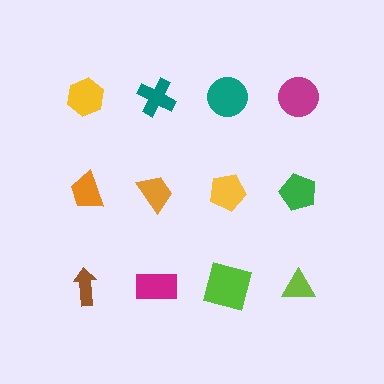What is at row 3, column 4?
A lime triangle.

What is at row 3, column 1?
A brown arrow.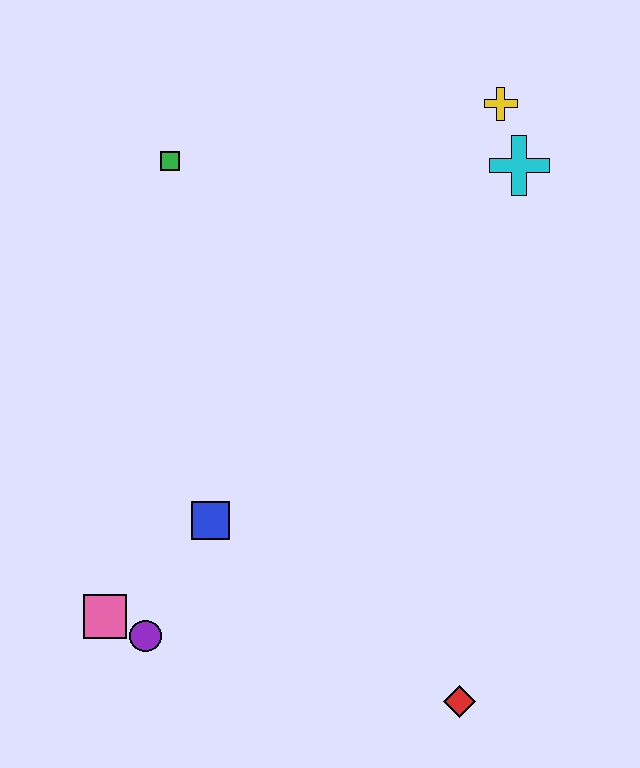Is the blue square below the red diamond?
No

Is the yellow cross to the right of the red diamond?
Yes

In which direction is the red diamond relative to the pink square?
The red diamond is to the right of the pink square.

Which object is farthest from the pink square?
The yellow cross is farthest from the pink square.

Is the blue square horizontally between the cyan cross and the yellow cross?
No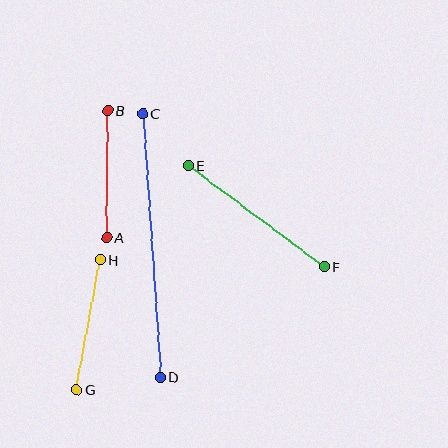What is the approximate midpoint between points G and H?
The midpoint is at approximately (88, 325) pixels.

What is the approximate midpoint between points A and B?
The midpoint is at approximately (107, 174) pixels.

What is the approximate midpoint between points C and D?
The midpoint is at approximately (152, 245) pixels.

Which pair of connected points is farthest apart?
Points C and D are farthest apart.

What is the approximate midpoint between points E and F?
The midpoint is at approximately (256, 216) pixels.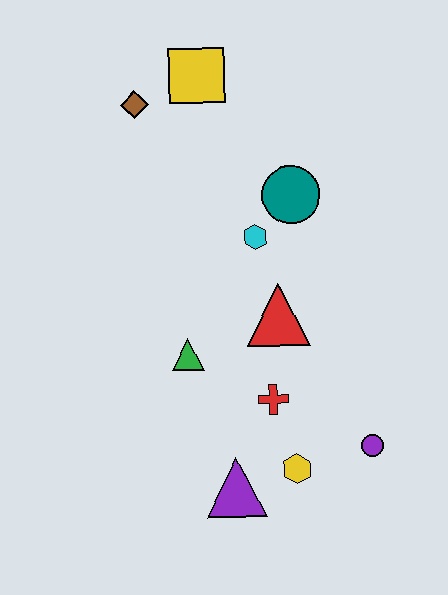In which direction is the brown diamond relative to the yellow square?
The brown diamond is to the left of the yellow square.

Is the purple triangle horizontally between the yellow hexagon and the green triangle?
Yes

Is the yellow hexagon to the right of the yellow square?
Yes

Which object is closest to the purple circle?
The yellow hexagon is closest to the purple circle.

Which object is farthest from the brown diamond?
The purple circle is farthest from the brown diamond.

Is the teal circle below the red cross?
No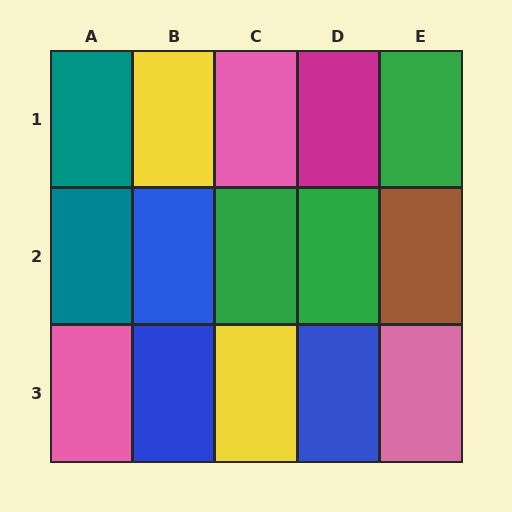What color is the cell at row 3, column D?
Blue.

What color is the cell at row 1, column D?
Magenta.